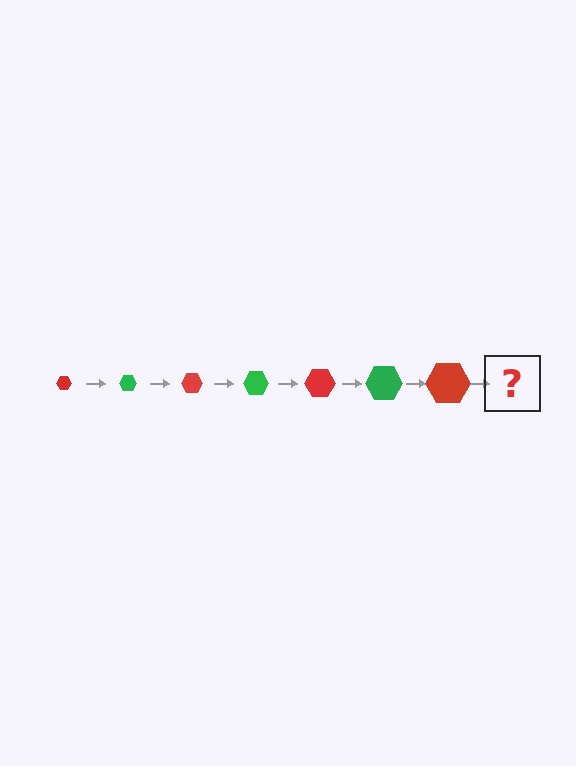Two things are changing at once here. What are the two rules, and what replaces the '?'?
The two rules are that the hexagon grows larger each step and the color cycles through red and green. The '?' should be a green hexagon, larger than the previous one.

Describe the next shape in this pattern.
It should be a green hexagon, larger than the previous one.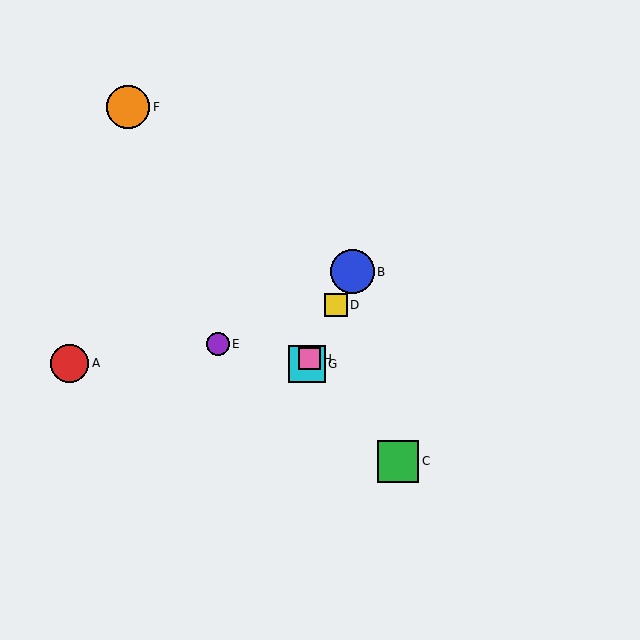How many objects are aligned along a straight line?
4 objects (B, D, G, H) are aligned along a straight line.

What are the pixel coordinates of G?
Object G is at (307, 364).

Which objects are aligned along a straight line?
Objects B, D, G, H are aligned along a straight line.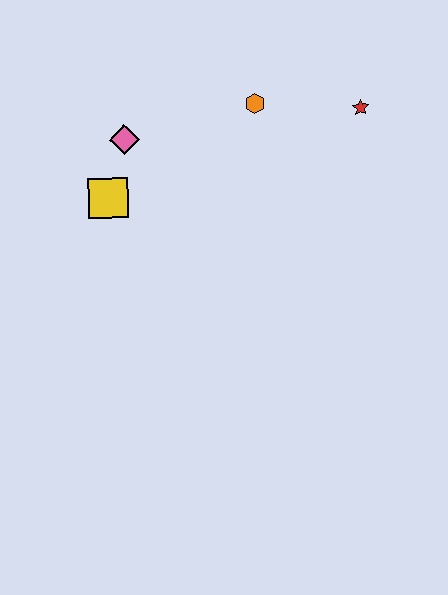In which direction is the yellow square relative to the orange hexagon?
The yellow square is to the left of the orange hexagon.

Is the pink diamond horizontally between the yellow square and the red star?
Yes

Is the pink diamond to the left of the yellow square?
No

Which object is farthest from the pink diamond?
The red star is farthest from the pink diamond.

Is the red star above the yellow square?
Yes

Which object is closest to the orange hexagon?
The red star is closest to the orange hexagon.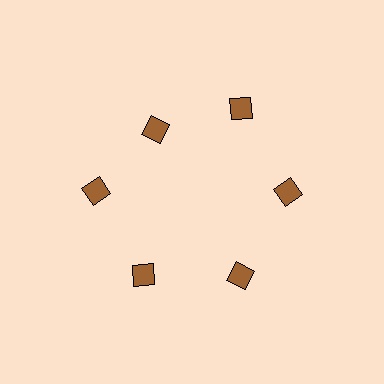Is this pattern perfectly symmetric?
No. The 6 brown squares are arranged in a ring, but one element near the 11 o'clock position is pulled inward toward the center, breaking the 6-fold rotational symmetry.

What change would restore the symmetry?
The symmetry would be restored by moving it outward, back onto the ring so that all 6 squares sit at equal angles and equal distance from the center.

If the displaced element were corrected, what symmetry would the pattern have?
It would have 6-fold rotational symmetry — the pattern would map onto itself every 60 degrees.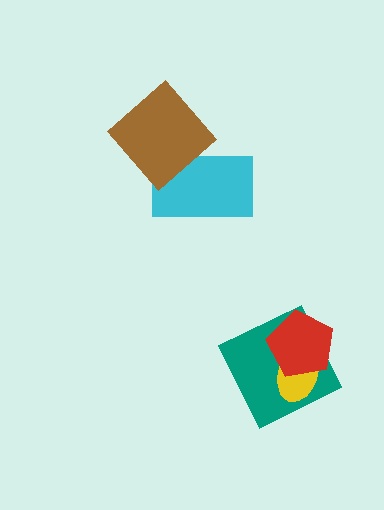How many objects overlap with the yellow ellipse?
2 objects overlap with the yellow ellipse.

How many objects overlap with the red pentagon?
2 objects overlap with the red pentagon.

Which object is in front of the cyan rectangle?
The brown diamond is in front of the cyan rectangle.